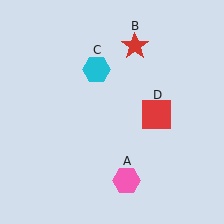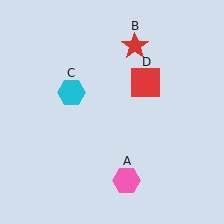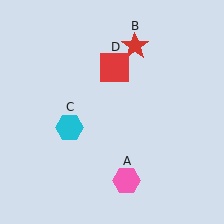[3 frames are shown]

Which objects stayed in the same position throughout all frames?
Pink hexagon (object A) and red star (object B) remained stationary.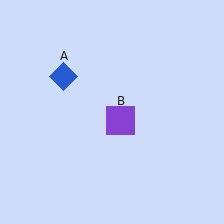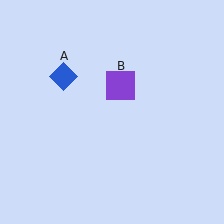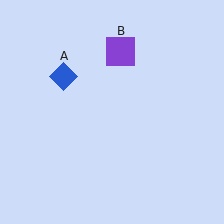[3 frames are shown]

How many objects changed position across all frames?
1 object changed position: purple square (object B).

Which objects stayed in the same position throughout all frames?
Blue diamond (object A) remained stationary.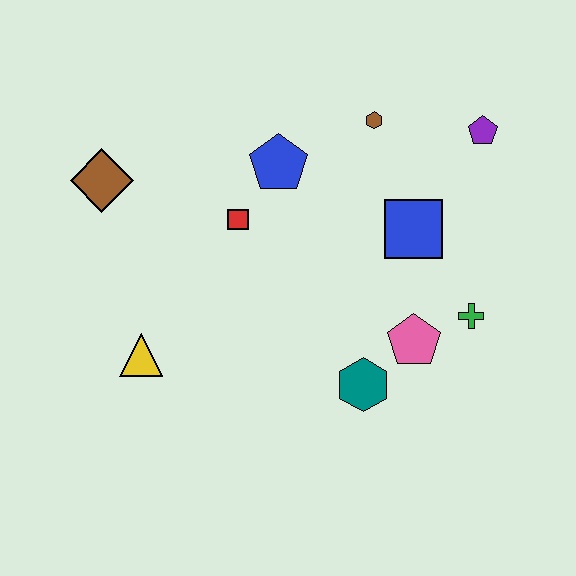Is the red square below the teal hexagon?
No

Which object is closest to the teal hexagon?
The pink pentagon is closest to the teal hexagon.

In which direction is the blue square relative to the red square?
The blue square is to the right of the red square.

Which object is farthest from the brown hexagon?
The yellow triangle is farthest from the brown hexagon.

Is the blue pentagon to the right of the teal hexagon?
No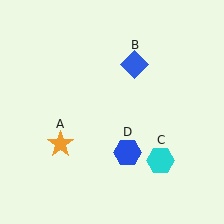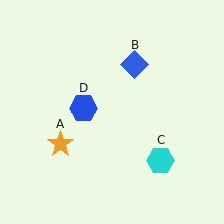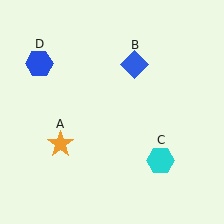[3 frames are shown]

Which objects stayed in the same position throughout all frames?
Orange star (object A) and blue diamond (object B) and cyan hexagon (object C) remained stationary.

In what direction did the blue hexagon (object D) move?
The blue hexagon (object D) moved up and to the left.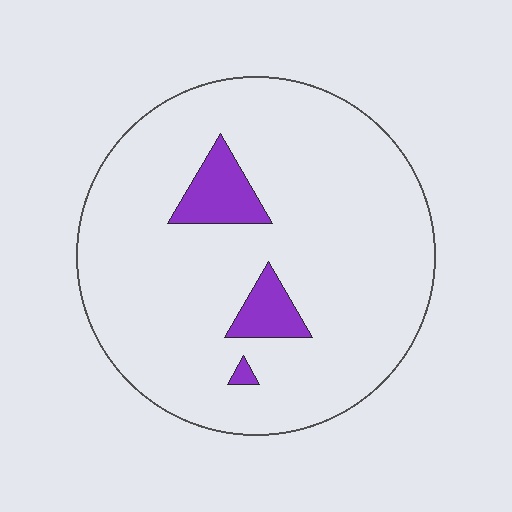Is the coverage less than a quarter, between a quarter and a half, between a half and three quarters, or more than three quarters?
Less than a quarter.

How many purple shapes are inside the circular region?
3.